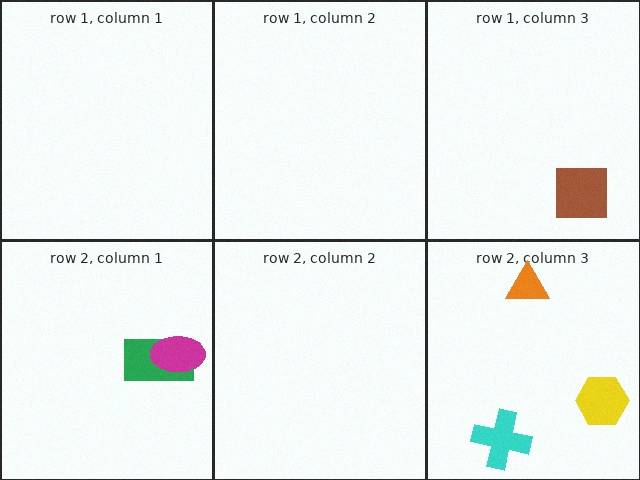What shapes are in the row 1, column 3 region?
The brown square.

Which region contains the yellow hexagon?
The row 2, column 3 region.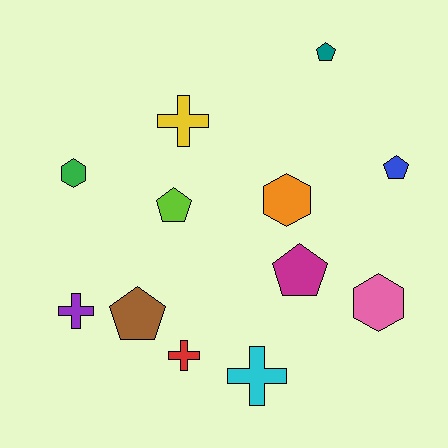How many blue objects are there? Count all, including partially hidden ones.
There is 1 blue object.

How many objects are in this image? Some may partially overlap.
There are 12 objects.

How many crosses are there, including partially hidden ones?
There are 4 crosses.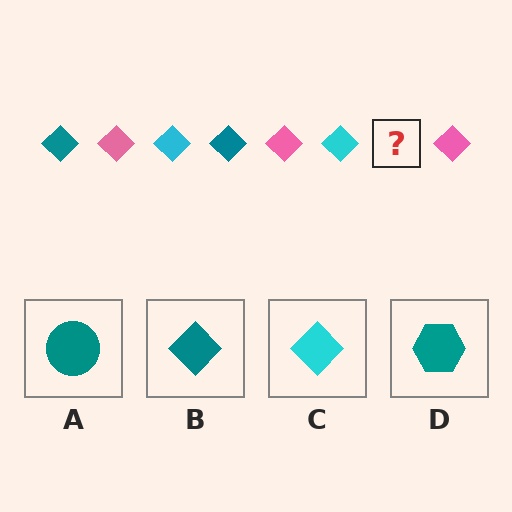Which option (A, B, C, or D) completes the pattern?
B.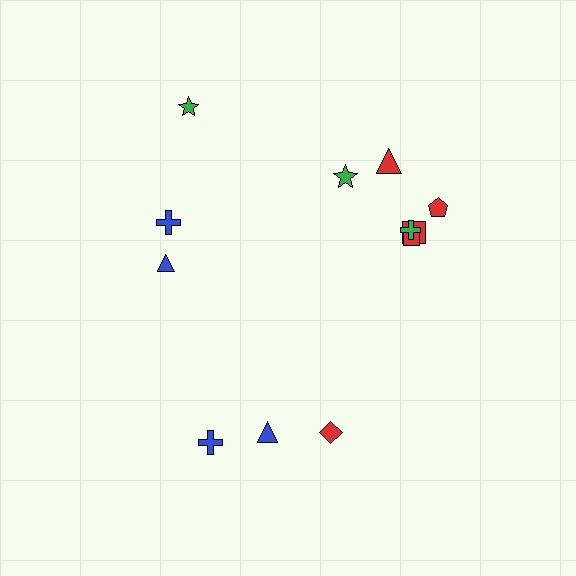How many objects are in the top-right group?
There are 6 objects.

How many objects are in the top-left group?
There are 3 objects.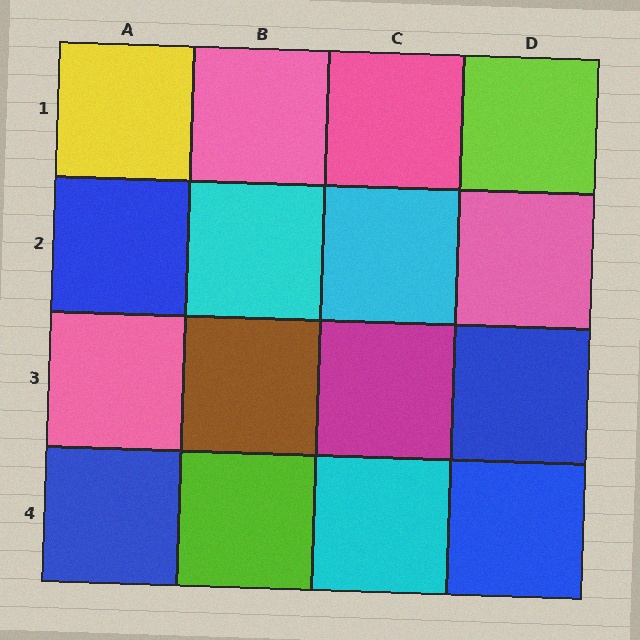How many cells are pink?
4 cells are pink.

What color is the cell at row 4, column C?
Cyan.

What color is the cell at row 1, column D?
Lime.